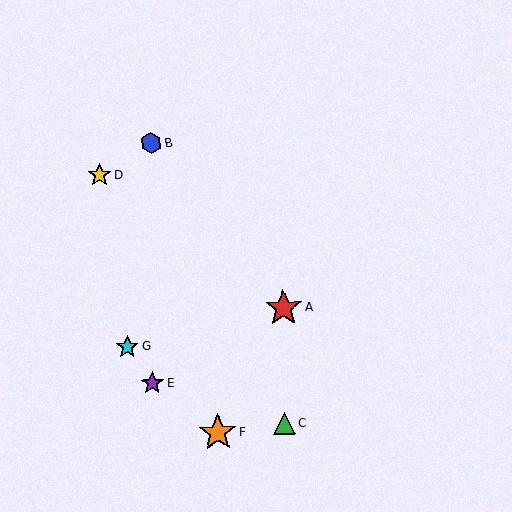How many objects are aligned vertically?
2 objects (A, C) are aligned vertically.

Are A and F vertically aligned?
No, A is at x≈283 and F is at x≈218.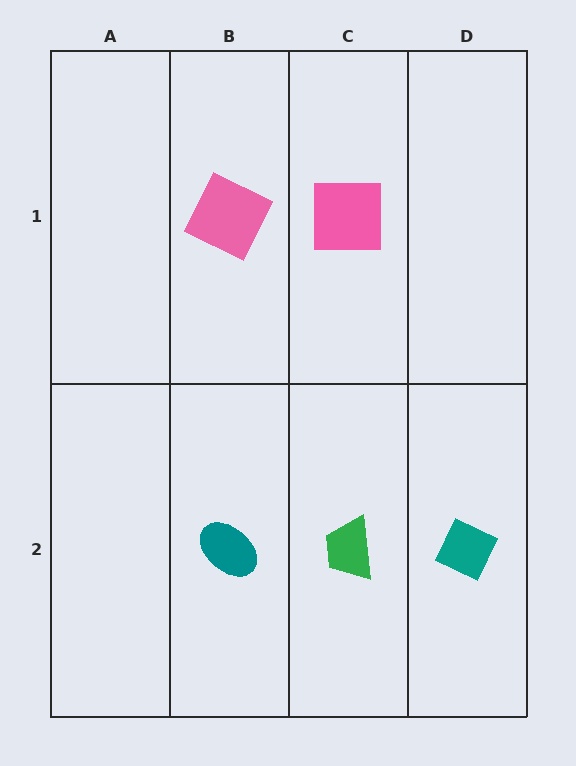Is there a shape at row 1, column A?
No, that cell is empty.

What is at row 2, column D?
A teal diamond.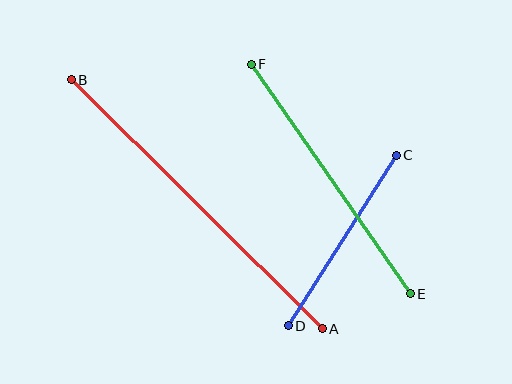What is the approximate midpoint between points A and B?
The midpoint is at approximately (197, 204) pixels.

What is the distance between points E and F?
The distance is approximately 280 pixels.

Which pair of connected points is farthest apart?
Points A and B are farthest apart.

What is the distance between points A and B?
The distance is approximately 354 pixels.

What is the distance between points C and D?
The distance is approximately 202 pixels.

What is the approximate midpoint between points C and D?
The midpoint is at approximately (342, 240) pixels.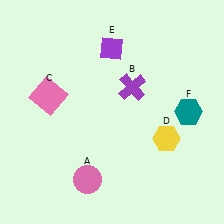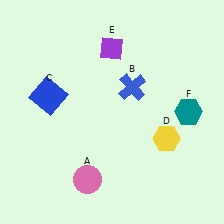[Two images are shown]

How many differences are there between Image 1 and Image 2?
There are 2 differences between the two images.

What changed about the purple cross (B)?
In Image 1, B is purple. In Image 2, it changed to blue.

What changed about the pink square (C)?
In Image 1, C is pink. In Image 2, it changed to blue.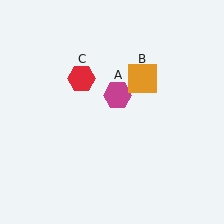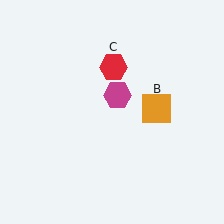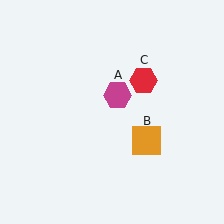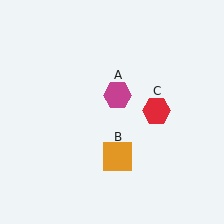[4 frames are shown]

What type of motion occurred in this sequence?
The orange square (object B), red hexagon (object C) rotated clockwise around the center of the scene.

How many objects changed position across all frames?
2 objects changed position: orange square (object B), red hexagon (object C).